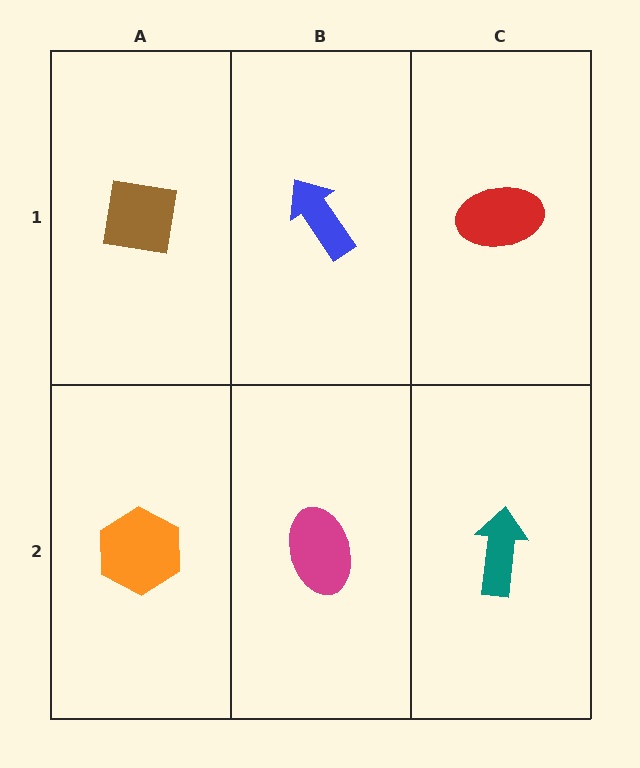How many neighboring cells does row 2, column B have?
3.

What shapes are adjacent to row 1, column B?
A magenta ellipse (row 2, column B), a brown square (row 1, column A), a red ellipse (row 1, column C).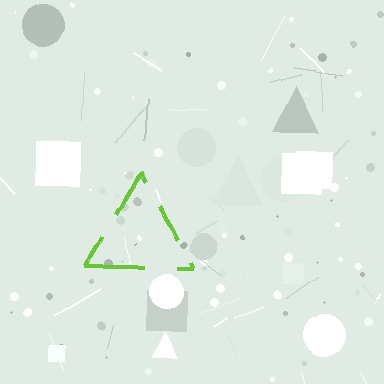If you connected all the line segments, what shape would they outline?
They would outline a triangle.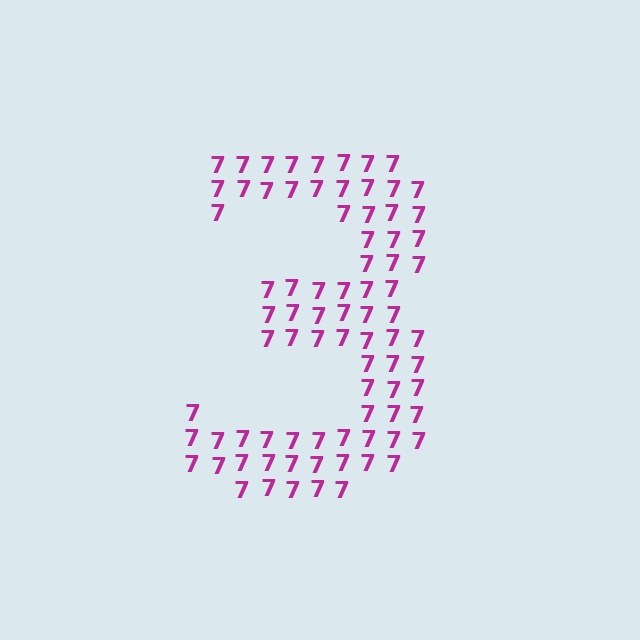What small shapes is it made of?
It is made of small digit 7's.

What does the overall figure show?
The overall figure shows the digit 3.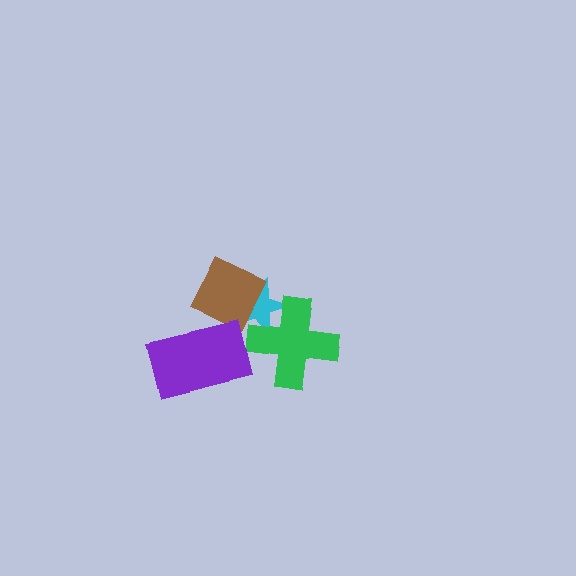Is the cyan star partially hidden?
Yes, it is partially covered by another shape.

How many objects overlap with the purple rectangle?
1 object overlaps with the purple rectangle.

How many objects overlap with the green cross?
1 object overlaps with the green cross.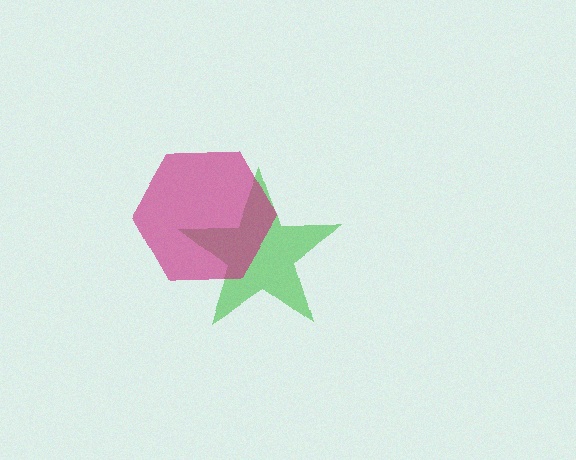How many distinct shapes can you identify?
There are 2 distinct shapes: a green star, a magenta hexagon.